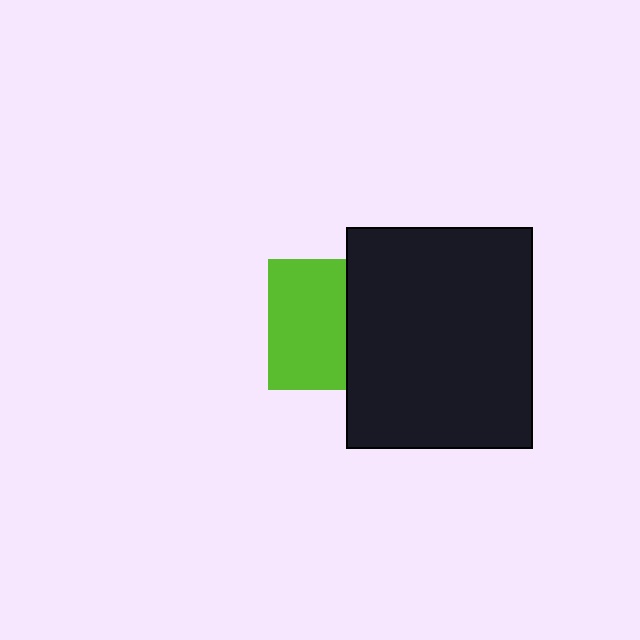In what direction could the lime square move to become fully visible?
The lime square could move left. That would shift it out from behind the black rectangle entirely.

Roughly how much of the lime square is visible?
About half of it is visible (roughly 59%).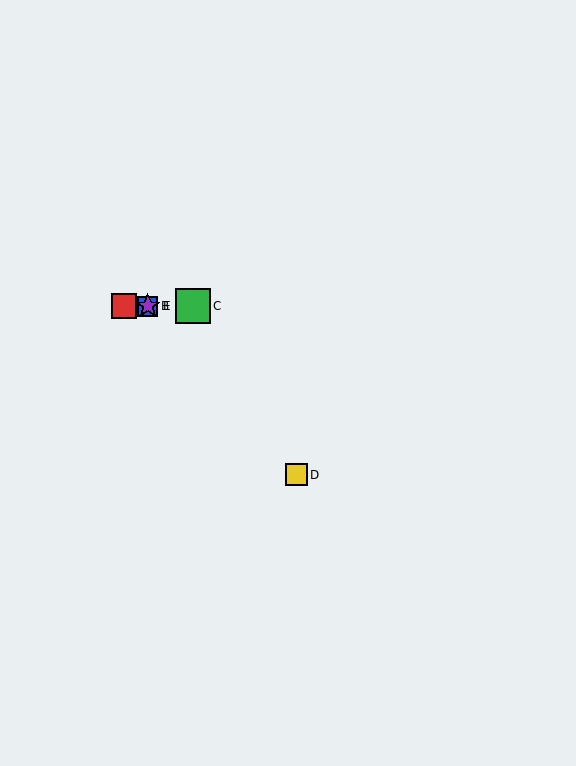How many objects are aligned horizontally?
4 objects (A, B, C, E) are aligned horizontally.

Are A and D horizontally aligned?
No, A is at y≈306 and D is at y≈475.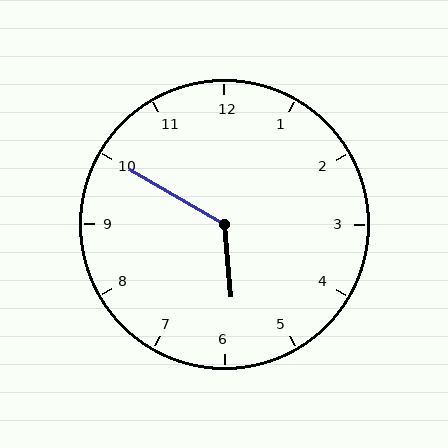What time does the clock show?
5:50.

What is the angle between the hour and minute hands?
Approximately 125 degrees.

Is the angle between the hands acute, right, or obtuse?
It is obtuse.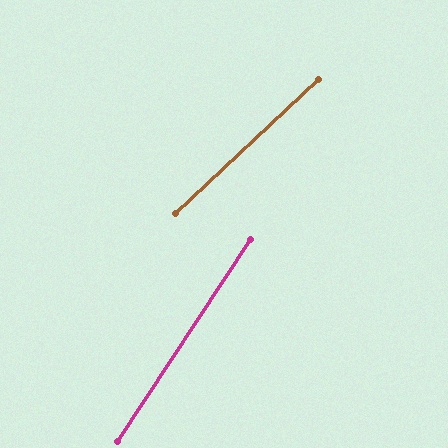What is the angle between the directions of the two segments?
Approximately 14 degrees.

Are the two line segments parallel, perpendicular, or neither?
Neither parallel nor perpendicular — they differ by about 14°.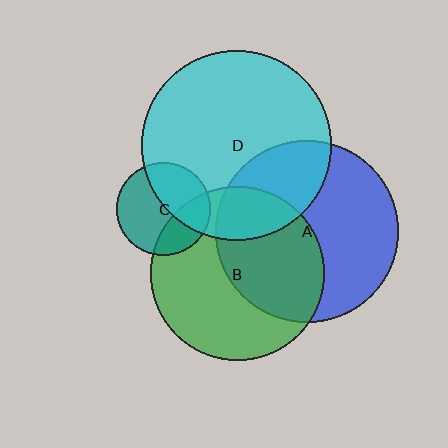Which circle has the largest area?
Circle D (cyan).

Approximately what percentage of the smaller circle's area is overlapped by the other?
Approximately 45%.